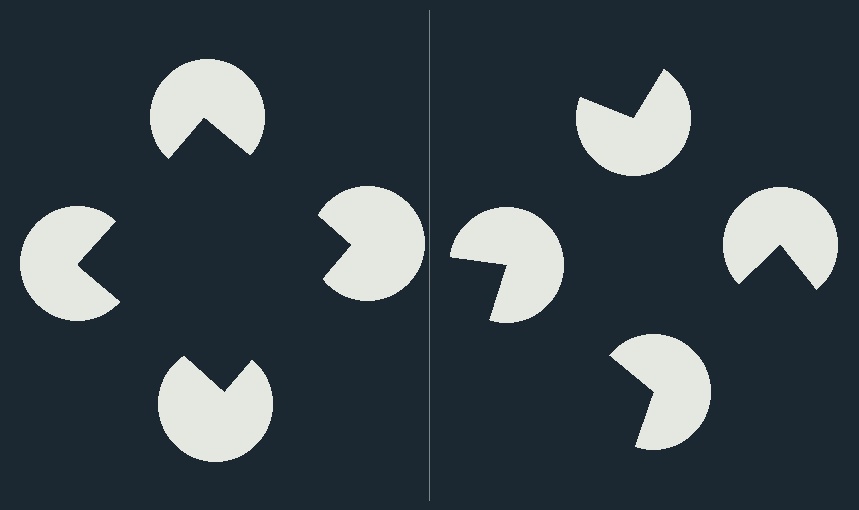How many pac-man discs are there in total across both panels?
8 — 4 on each side.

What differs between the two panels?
The pac-man discs are positioned identically on both sides; only the wedge orientations differ. On the left they align to a square; on the right they are misaligned.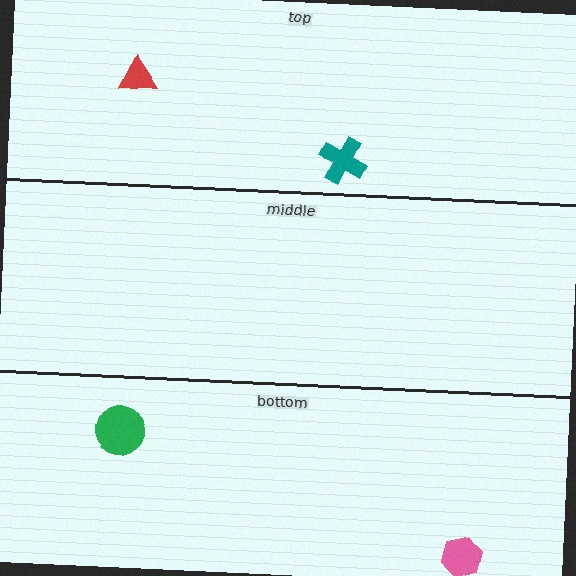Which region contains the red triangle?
The top region.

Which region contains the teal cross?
The top region.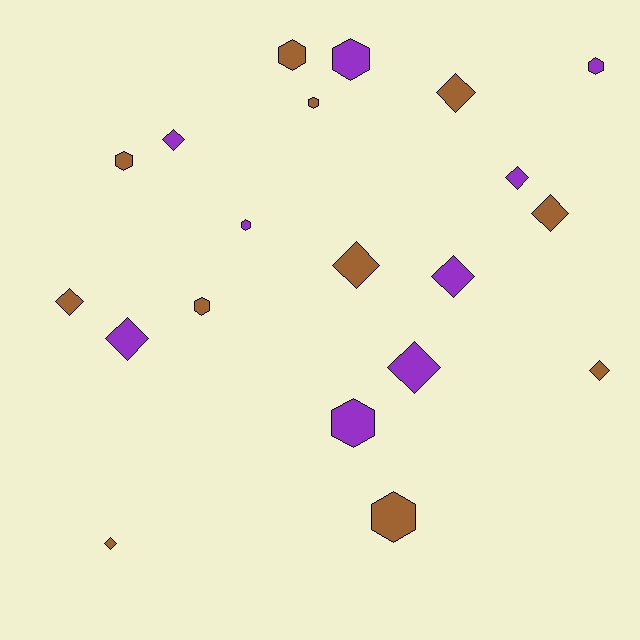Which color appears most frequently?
Brown, with 11 objects.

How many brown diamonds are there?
There are 6 brown diamonds.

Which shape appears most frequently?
Diamond, with 11 objects.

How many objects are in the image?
There are 20 objects.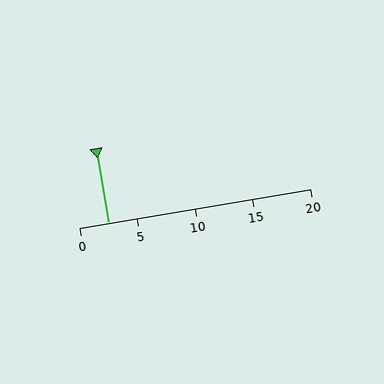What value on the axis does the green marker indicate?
The marker indicates approximately 2.5.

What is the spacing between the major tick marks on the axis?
The major ticks are spaced 5 apart.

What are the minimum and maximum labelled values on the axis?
The axis runs from 0 to 20.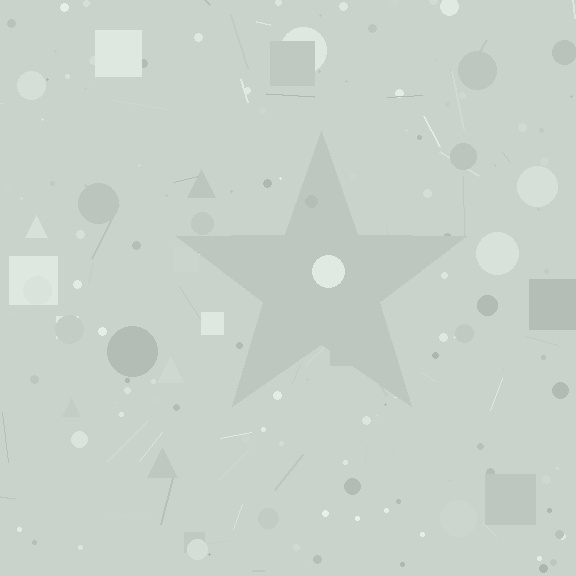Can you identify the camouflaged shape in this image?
The camouflaged shape is a star.